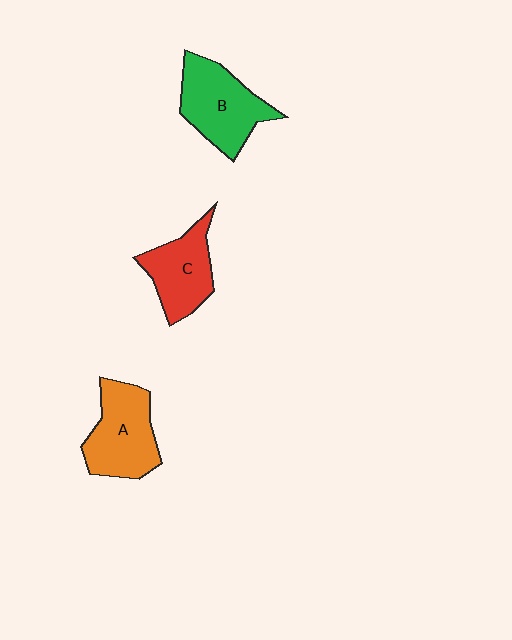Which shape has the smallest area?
Shape C (red).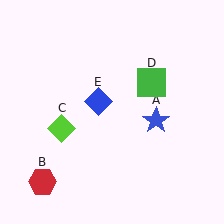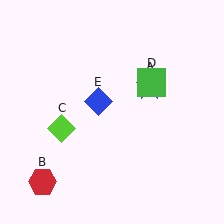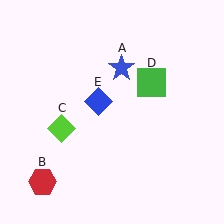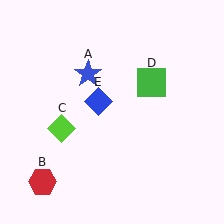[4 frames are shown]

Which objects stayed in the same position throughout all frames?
Red hexagon (object B) and lime diamond (object C) and green square (object D) and blue diamond (object E) remained stationary.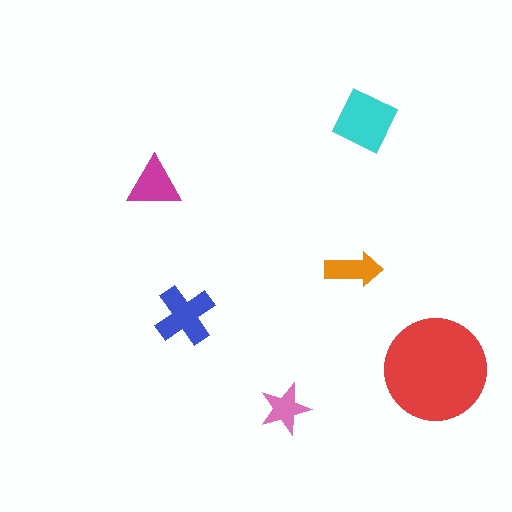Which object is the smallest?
The pink star.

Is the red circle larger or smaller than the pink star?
Larger.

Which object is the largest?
The red circle.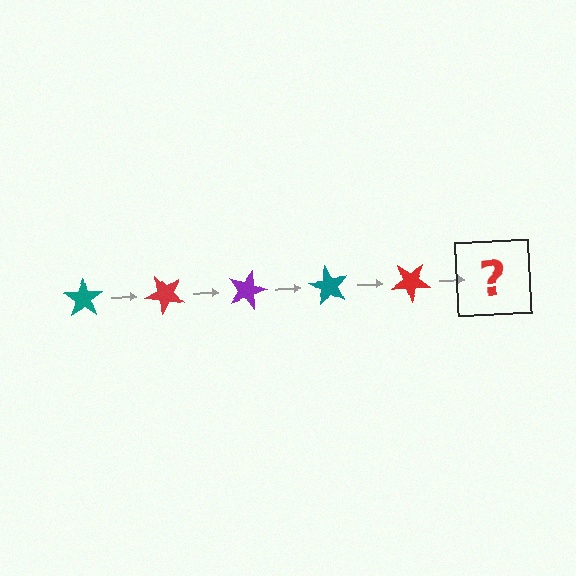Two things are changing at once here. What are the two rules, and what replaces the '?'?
The two rules are that it rotates 45 degrees each step and the color cycles through teal, red, and purple. The '?' should be a purple star, rotated 225 degrees from the start.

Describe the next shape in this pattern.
It should be a purple star, rotated 225 degrees from the start.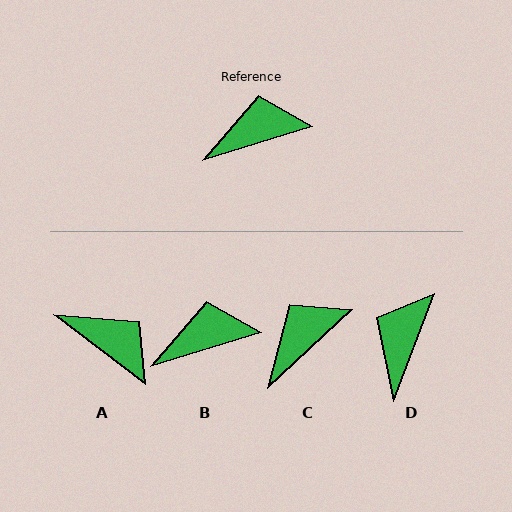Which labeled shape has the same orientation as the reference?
B.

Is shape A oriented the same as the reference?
No, it is off by about 54 degrees.